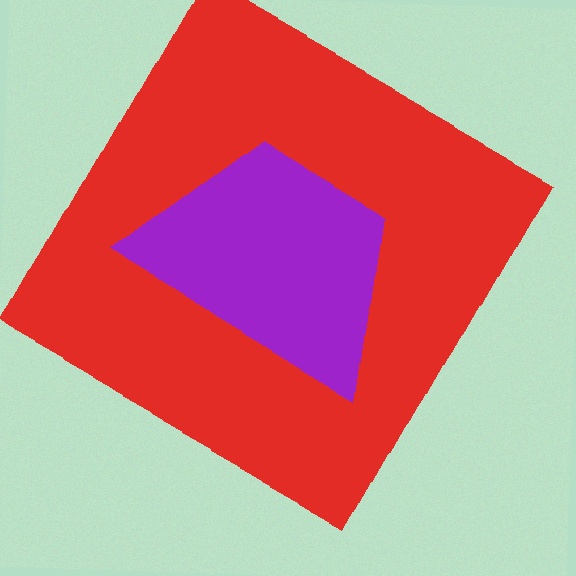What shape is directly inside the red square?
The purple trapezoid.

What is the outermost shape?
The red square.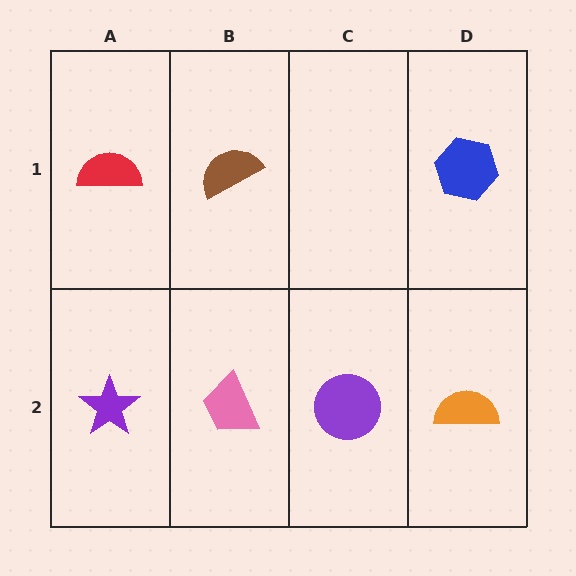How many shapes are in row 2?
4 shapes.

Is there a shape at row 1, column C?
No, that cell is empty.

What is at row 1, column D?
A blue hexagon.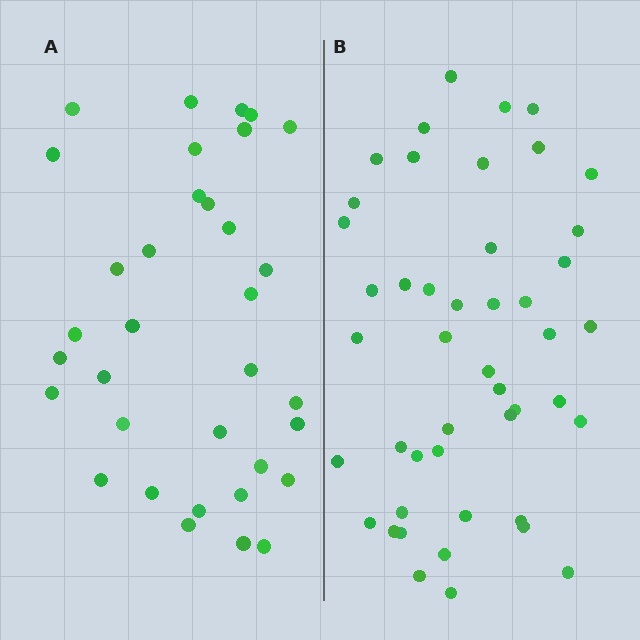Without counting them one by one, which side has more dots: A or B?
Region B (the right region) has more dots.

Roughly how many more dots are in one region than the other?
Region B has roughly 12 or so more dots than region A.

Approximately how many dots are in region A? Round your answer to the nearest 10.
About 30 dots. (The exact count is 34, which rounds to 30.)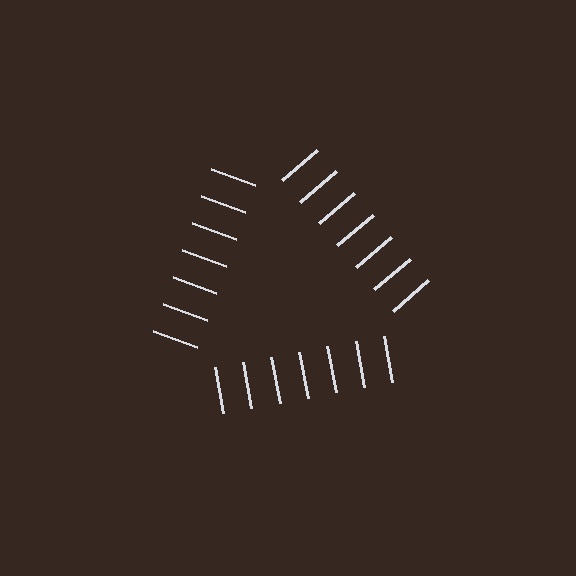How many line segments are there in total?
21 — 7 along each of the 3 edges.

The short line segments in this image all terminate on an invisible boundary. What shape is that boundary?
An illusory triangle — the line segments terminate on its edges but no continuous stroke is drawn.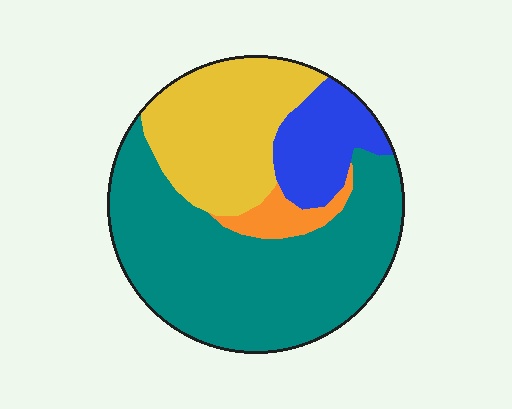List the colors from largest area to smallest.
From largest to smallest: teal, yellow, blue, orange.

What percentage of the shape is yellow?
Yellow covers around 25% of the shape.